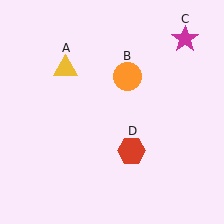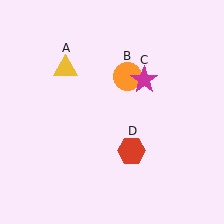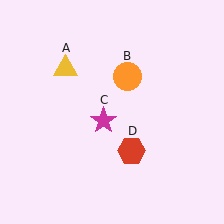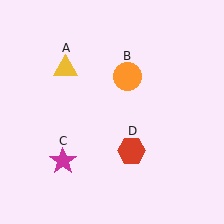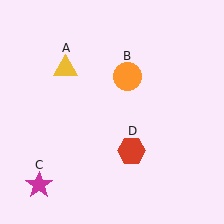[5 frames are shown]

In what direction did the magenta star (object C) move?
The magenta star (object C) moved down and to the left.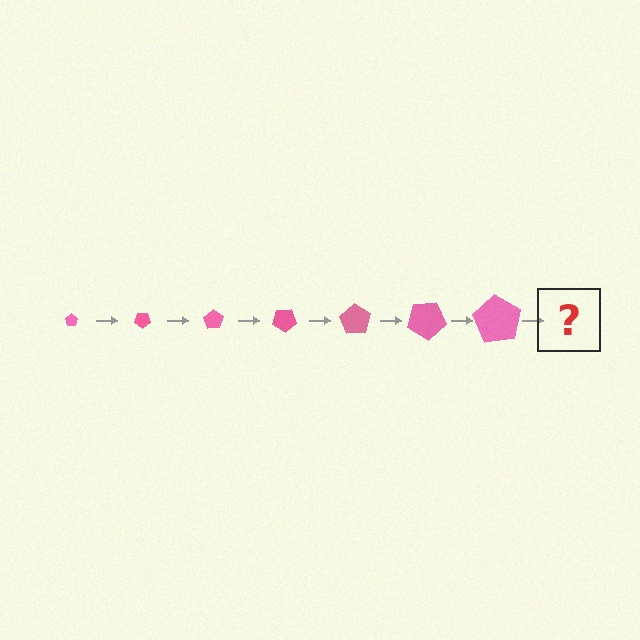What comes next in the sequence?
The next element should be a pentagon, larger than the previous one and rotated 245 degrees from the start.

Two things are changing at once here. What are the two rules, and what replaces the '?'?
The two rules are that the pentagon grows larger each step and it rotates 35 degrees each step. The '?' should be a pentagon, larger than the previous one and rotated 245 degrees from the start.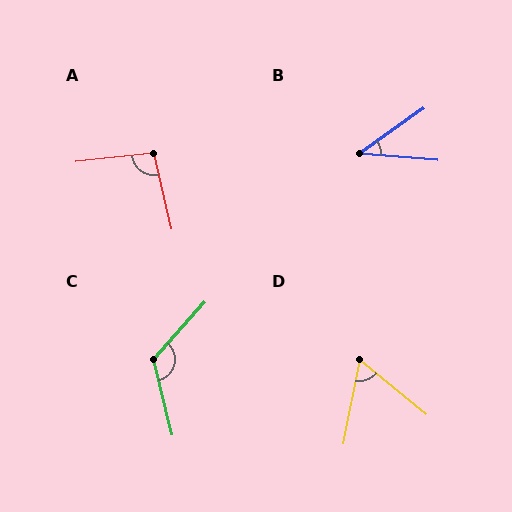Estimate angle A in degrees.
Approximately 97 degrees.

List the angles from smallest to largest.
B (40°), D (62°), A (97°), C (124°).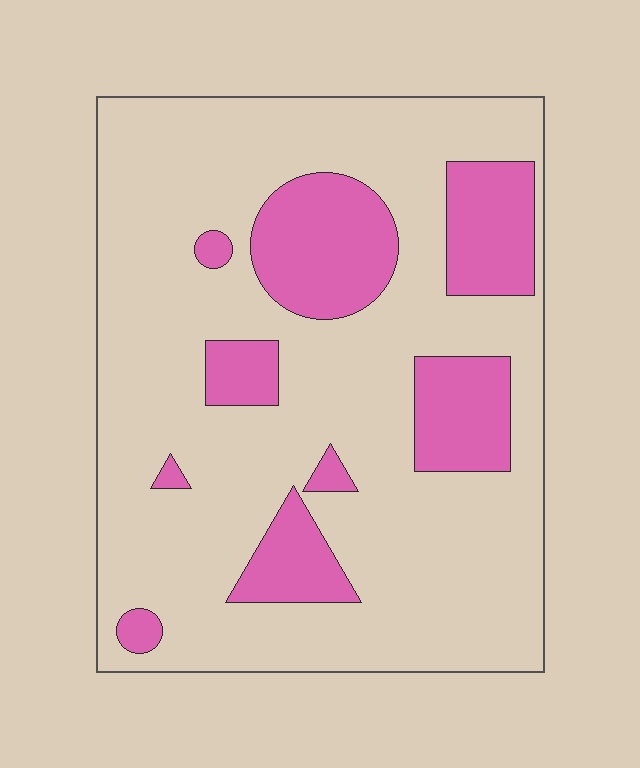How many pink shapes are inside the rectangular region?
9.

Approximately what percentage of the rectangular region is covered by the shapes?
Approximately 25%.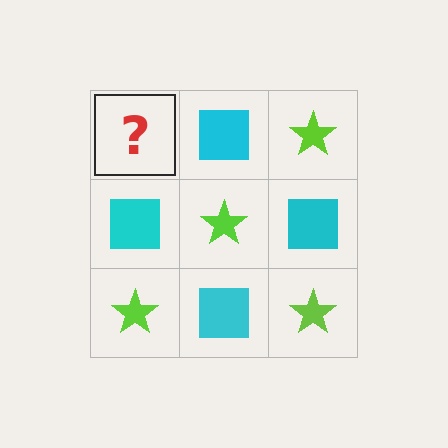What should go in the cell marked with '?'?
The missing cell should contain a lime star.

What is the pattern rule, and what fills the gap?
The rule is that it alternates lime star and cyan square in a checkerboard pattern. The gap should be filled with a lime star.